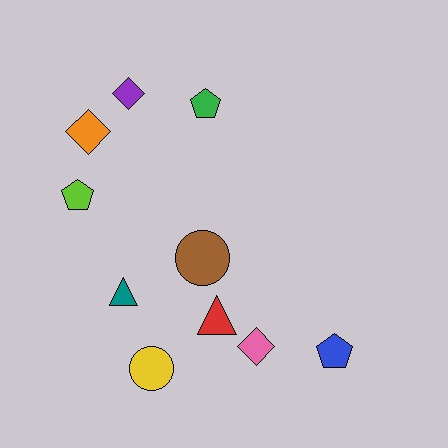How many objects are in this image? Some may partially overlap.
There are 10 objects.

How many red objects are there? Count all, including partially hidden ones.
There is 1 red object.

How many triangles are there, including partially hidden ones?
There are 2 triangles.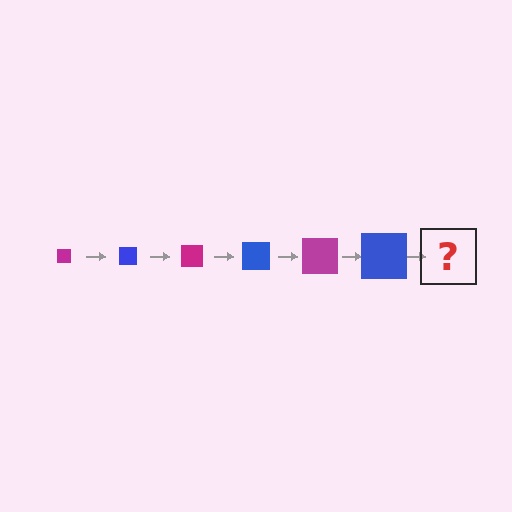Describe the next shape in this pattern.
It should be a magenta square, larger than the previous one.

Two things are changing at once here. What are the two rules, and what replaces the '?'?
The two rules are that the square grows larger each step and the color cycles through magenta and blue. The '?' should be a magenta square, larger than the previous one.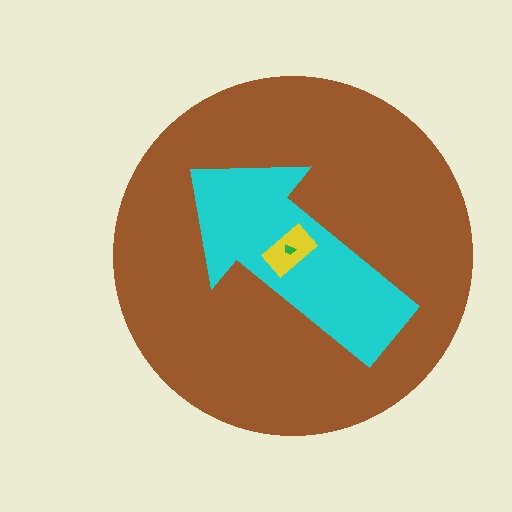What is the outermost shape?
The brown circle.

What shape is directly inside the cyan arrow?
The yellow rectangle.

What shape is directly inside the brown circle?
The cyan arrow.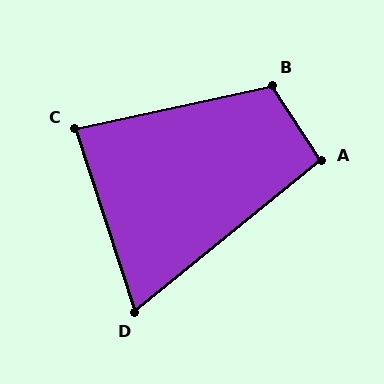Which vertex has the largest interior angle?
B, at approximately 111 degrees.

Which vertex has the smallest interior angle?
D, at approximately 69 degrees.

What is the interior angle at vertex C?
Approximately 84 degrees (acute).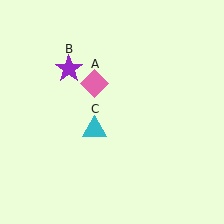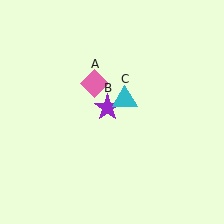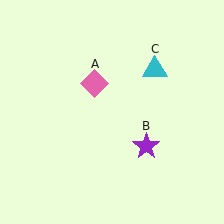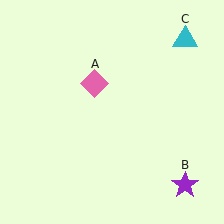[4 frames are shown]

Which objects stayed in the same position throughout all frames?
Pink diamond (object A) remained stationary.